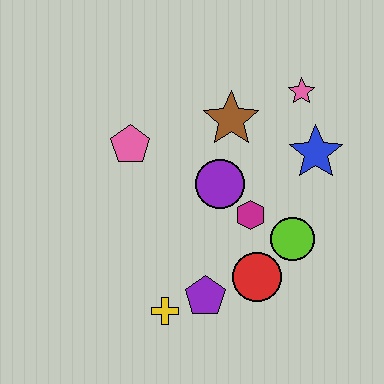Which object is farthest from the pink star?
The yellow cross is farthest from the pink star.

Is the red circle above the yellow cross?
Yes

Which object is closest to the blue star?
The pink star is closest to the blue star.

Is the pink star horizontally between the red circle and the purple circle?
No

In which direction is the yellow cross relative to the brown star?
The yellow cross is below the brown star.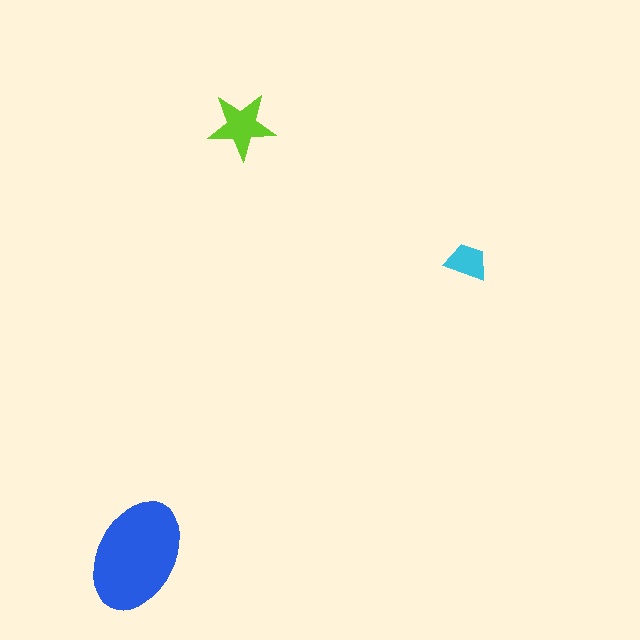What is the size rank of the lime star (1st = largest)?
2nd.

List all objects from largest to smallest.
The blue ellipse, the lime star, the cyan trapezoid.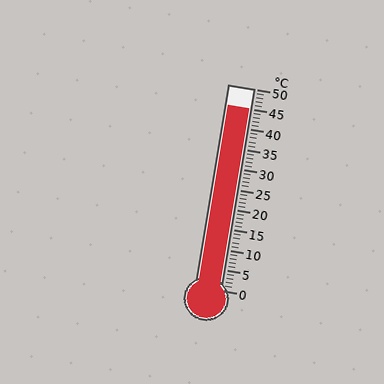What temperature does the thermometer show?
The thermometer shows approximately 45°C.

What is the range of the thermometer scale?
The thermometer scale ranges from 0°C to 50°C.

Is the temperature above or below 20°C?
The temperature is above 20°C.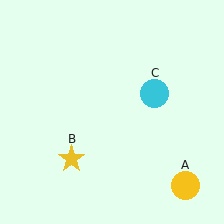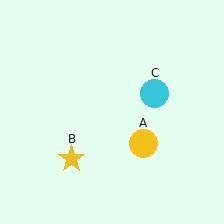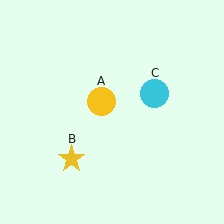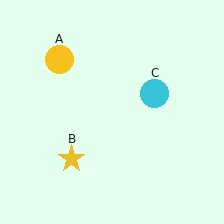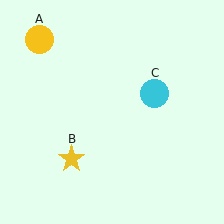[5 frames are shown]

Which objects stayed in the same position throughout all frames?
Yellow star (object B) and cyan circle (object C) remained stationary.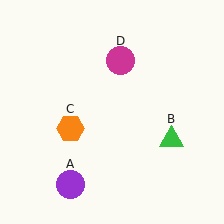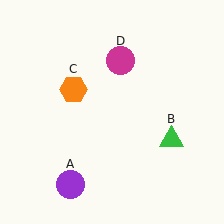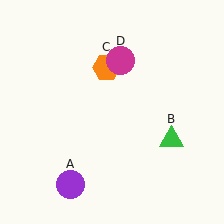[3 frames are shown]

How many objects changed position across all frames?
1 object changed position: orange hexagon (object C).